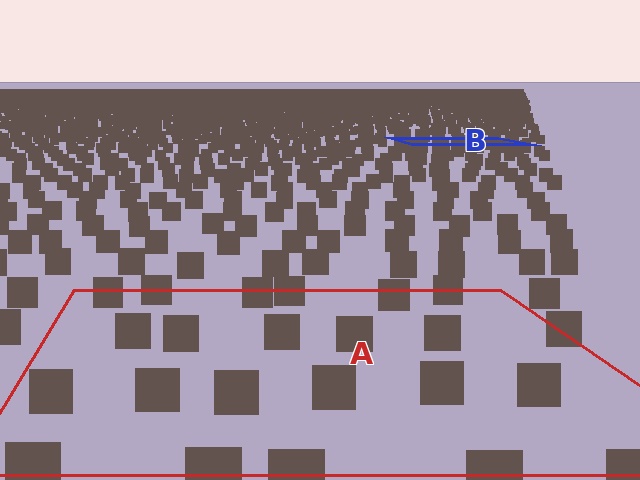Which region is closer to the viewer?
Region A is closer. The texture elements there are larger and more spread out.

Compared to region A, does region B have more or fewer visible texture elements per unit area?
Region B has more texture elements per unit area — they are packed more densely because it is farther away.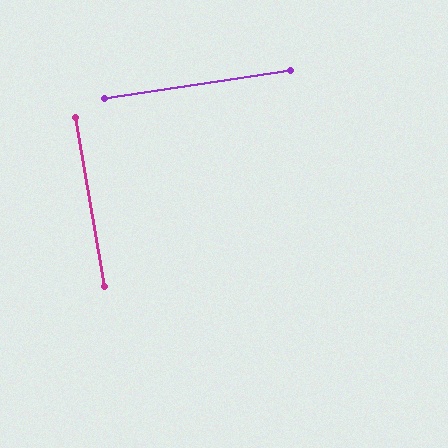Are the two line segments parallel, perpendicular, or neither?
Perpendicular — they meet at approximately 89°.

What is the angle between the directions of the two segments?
Approximately 89 degrees.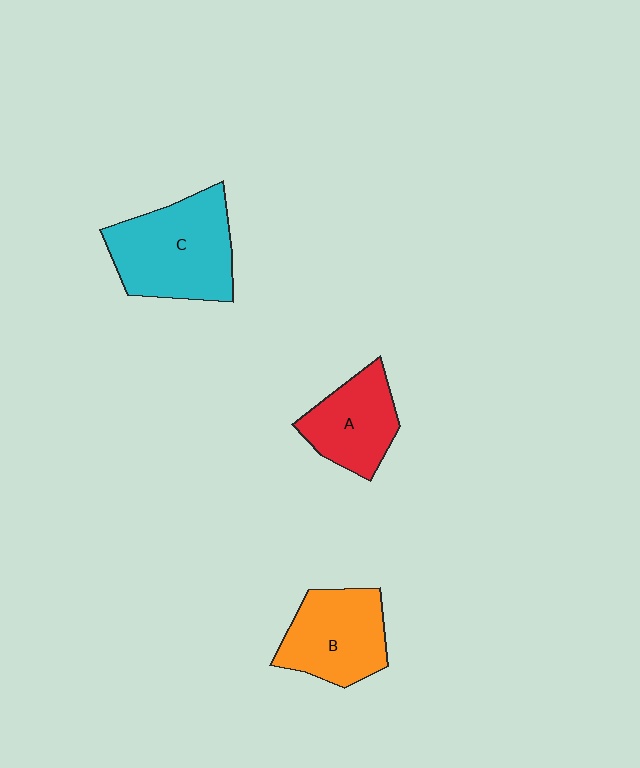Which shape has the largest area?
Shape C (cyan).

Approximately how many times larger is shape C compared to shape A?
Approximately 1.5 times.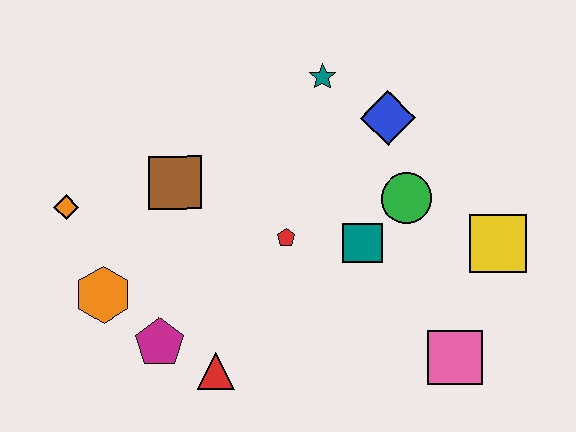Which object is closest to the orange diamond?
The orange hexagon is closest to the orange diamond.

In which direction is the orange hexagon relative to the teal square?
The orange hexagon is to the left of the teal square.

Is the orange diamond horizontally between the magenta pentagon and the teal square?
No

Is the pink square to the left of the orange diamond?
No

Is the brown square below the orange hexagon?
No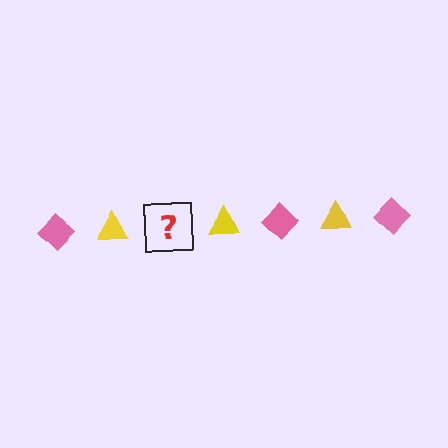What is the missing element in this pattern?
The missing element is a pink diamond.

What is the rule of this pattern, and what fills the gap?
The rule is that the pattern alternates between pink diamond and yellow triangle. The gap should be filled with a pink diamond.